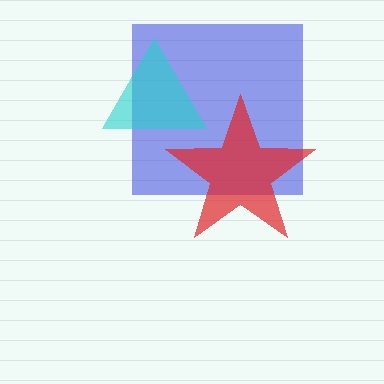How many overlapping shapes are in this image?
There are 3 overlapping shapes in the image.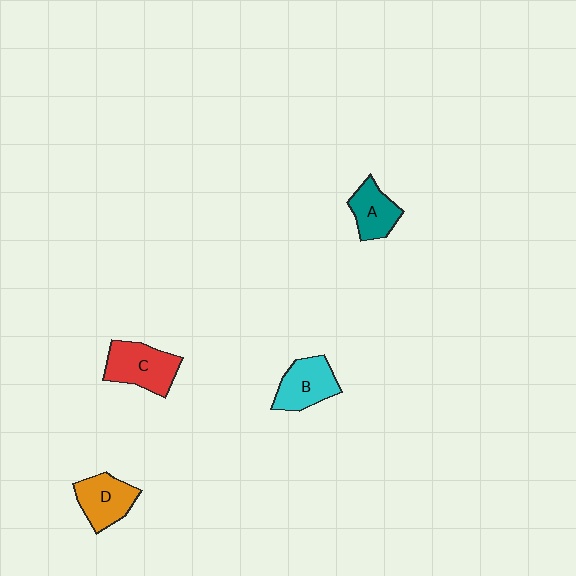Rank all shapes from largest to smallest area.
From largest to smallest: C (red), B (cyan), D (orange), A (teal).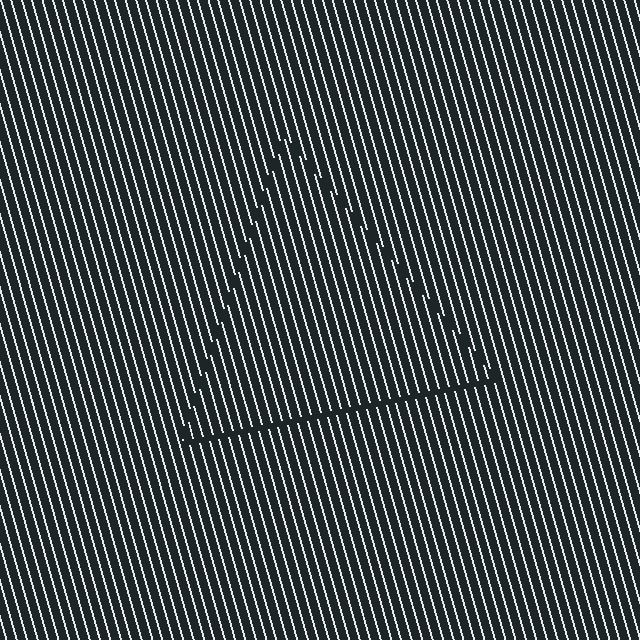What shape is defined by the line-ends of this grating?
An illusory triangle. The interior of the shape contains the same grating, shifted by half a period — the contour is defined by the phase discontinuity where line-ends from the inner and outer gratings abut.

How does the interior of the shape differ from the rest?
The interior of the shape contains the same grating, shifted by half a period — the contour is defined by the phase discontinuity where line-ends from the inner and outer gratings abut.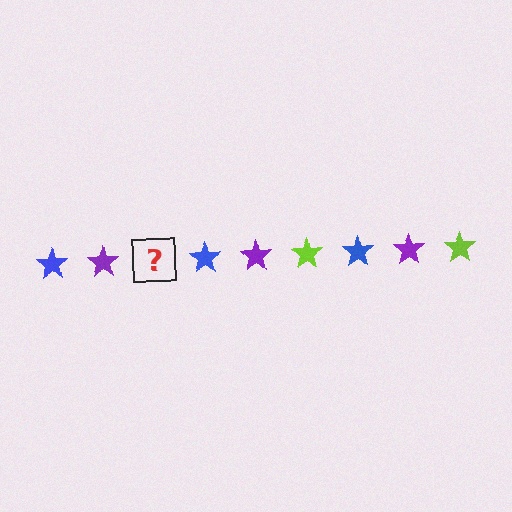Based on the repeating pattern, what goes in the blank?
The blank should be a lime star.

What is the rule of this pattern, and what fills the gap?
The rule is that the pattern cycles through blue, purple, lime stars. The gap should be filled with a lime star.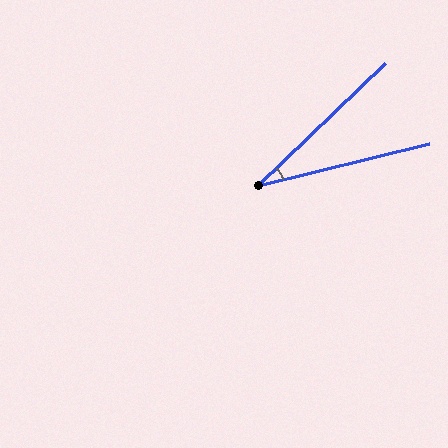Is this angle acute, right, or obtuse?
It is acute.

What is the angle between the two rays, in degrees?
Approximately 30 degrees.